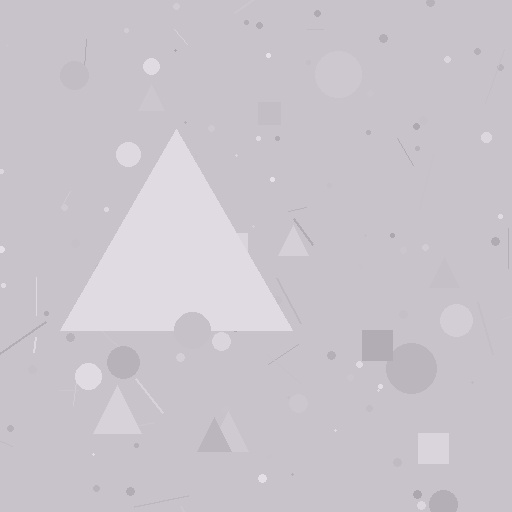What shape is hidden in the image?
A triangle is hidden in the image.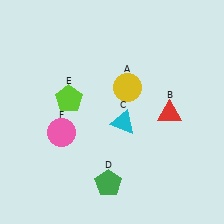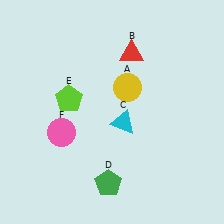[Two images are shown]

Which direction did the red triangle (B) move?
The red triangle (B) moved up.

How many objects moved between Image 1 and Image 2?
1 object moved between the two images.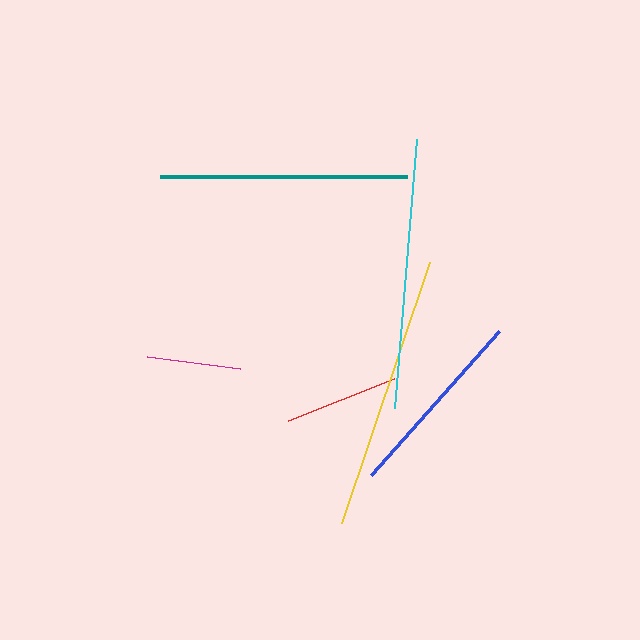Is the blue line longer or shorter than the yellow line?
The yellow line is longer than the blue line.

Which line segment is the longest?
The yellow line is the longest at approximately 276 pixels.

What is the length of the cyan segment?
The cyan segment is approximately 270 pixels long.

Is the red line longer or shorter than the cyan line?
The cyan line is longer than the red line.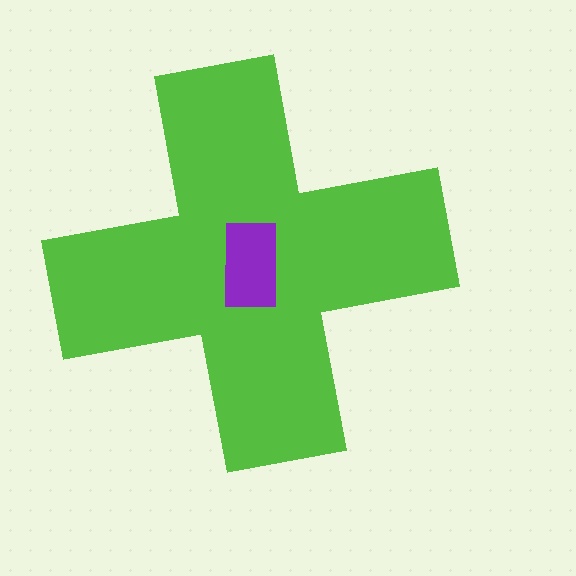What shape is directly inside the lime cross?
The purple rectangle.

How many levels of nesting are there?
2.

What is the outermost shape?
The lime cross.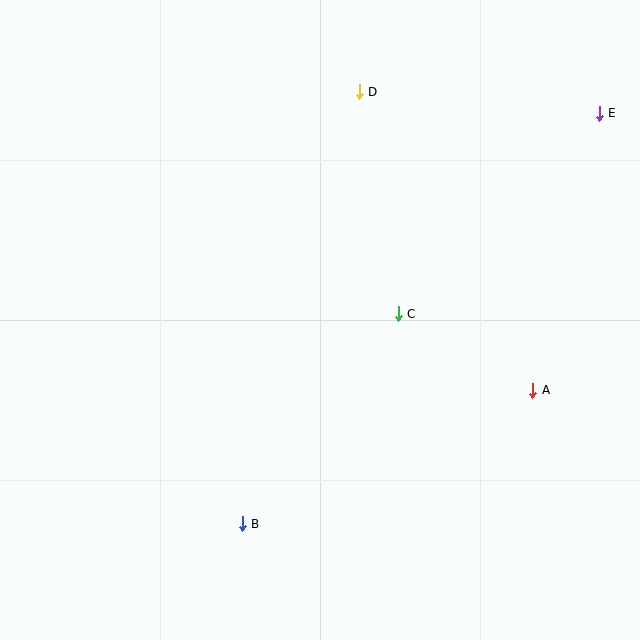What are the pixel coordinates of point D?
Point D is at (359, 92).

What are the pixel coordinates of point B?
Point B is at (242, 524).